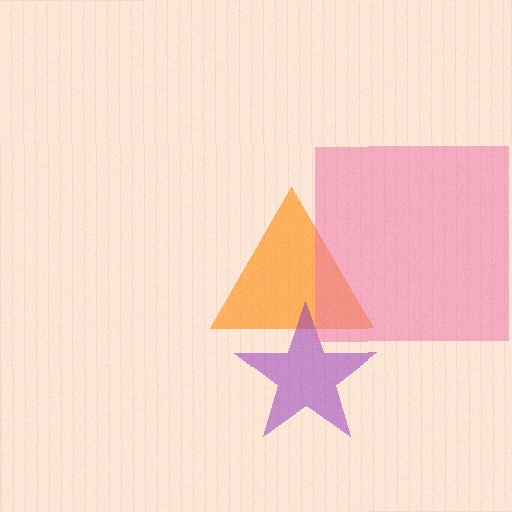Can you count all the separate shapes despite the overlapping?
Yes, there are 3 separate shapes.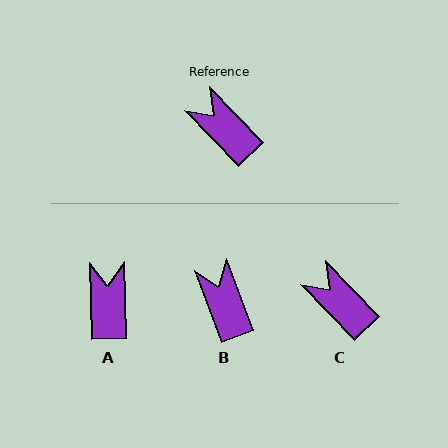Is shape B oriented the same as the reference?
No, it is off by about 24 degrees.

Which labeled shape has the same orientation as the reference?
C.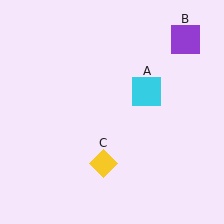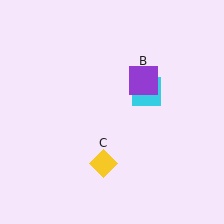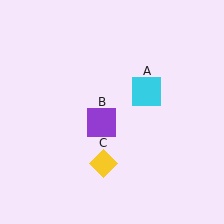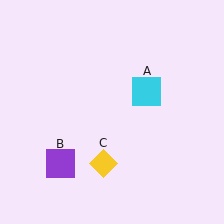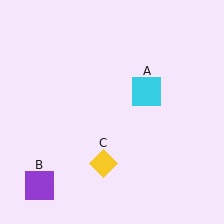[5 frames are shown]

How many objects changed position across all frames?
1 object changed position: purple square (object B).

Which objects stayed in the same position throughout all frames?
Cyan square (object A) and yellow diamond (object C) remained stationary.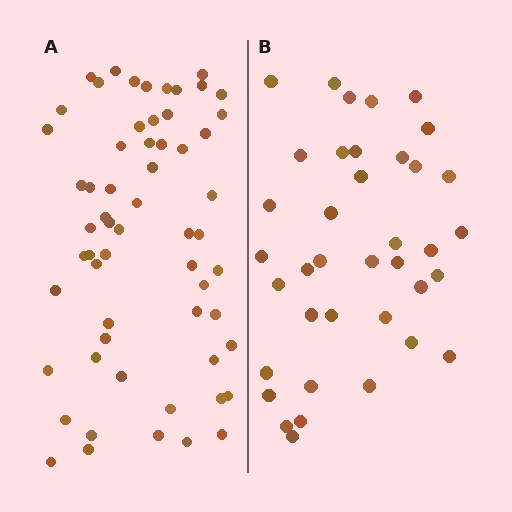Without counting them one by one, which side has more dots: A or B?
Region A (the left region) has more dots.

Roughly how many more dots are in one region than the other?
Region A has approximately 20 more dots than region B.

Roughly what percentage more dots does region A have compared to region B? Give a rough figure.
About 60% more.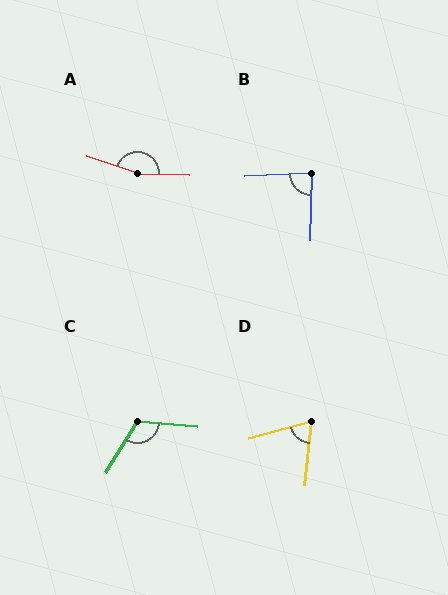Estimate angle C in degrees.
Approximately 116 degrees.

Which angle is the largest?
A, at approximately 162 degrees.